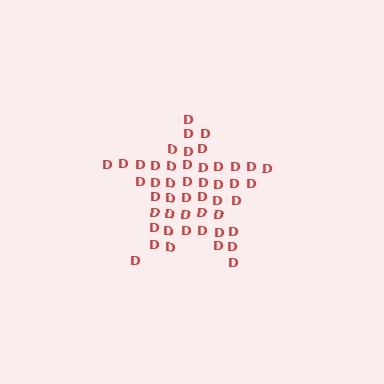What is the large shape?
The large shape is a star.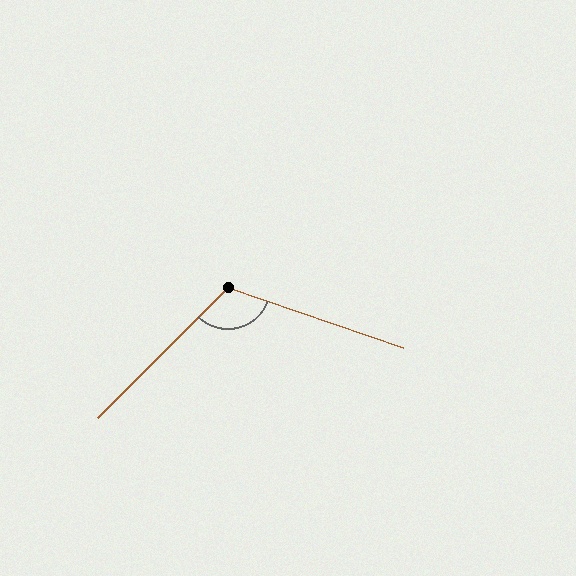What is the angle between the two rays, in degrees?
Approximately 116 degrees.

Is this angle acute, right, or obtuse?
It is obtuse.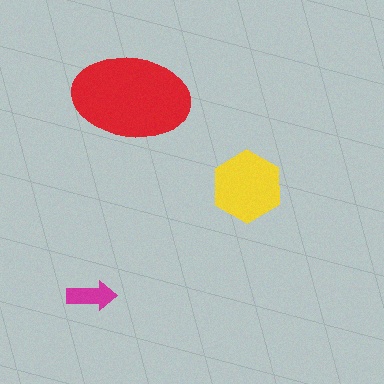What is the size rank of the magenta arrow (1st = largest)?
3rd.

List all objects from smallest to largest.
The magenta arrow, the yellow hexagon, the red ellipse.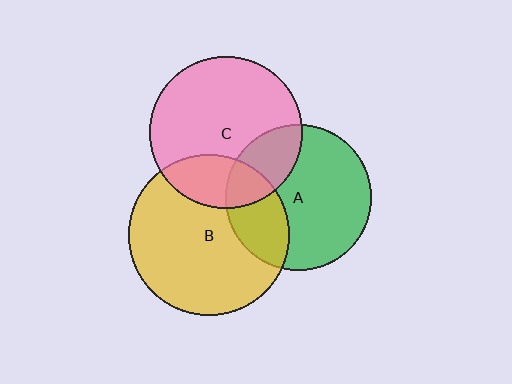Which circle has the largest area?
Circle B (yellow).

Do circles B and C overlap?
Yes.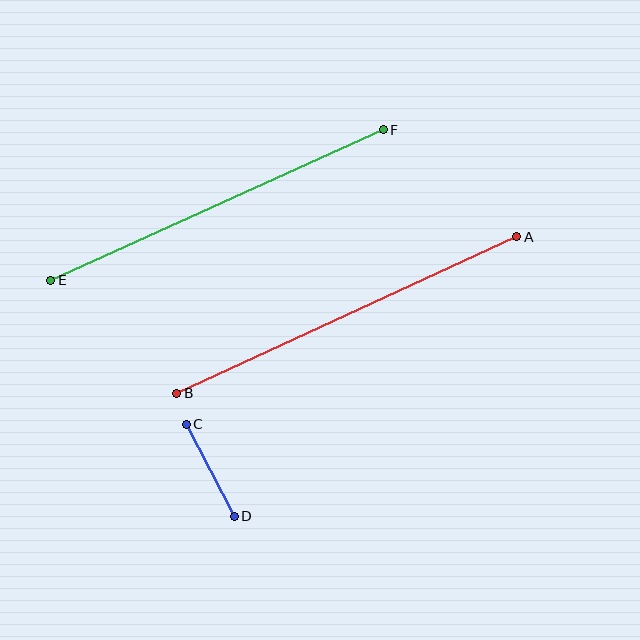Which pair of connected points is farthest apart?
Points A and B are farthest apart.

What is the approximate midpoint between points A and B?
The midpoint is at approximately (347, 315) pixels.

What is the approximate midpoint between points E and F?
The midpoint is at approximately (217, 205) pixels.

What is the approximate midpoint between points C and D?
The midpoint is at approximately (210, 470) pixels.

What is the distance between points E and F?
The distance is approximately 365 pixels.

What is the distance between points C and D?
The distance is approximately 104 pixels.